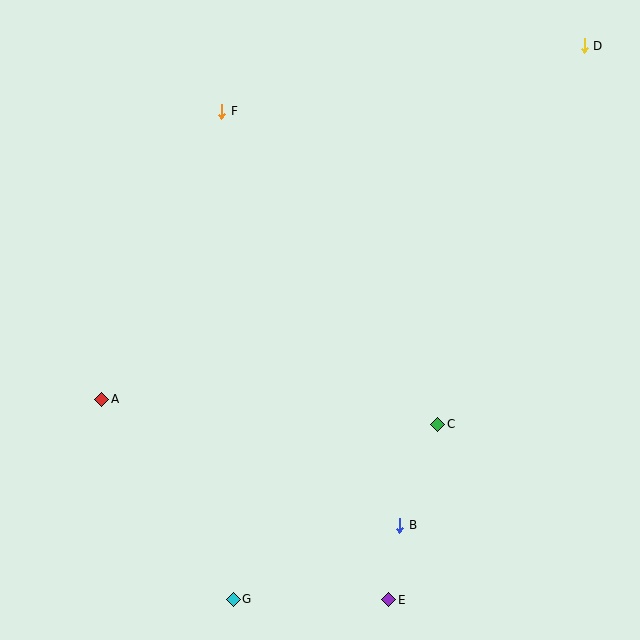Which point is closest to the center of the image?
Point C at (438, 424) is closest to the center.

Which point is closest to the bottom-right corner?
Point E is closest to the bottom-right corner.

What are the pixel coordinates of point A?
Point A is at (102, 399).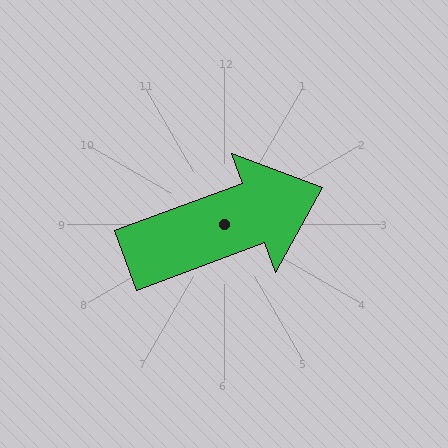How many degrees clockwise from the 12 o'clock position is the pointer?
Approximately 70 degrees.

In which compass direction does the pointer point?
East.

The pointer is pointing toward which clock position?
Roughly 2 o'clock.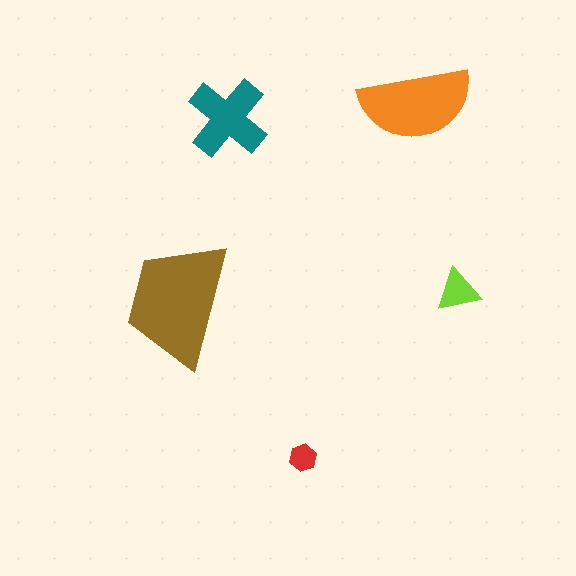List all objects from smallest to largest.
The red hexagon, the lime triangle, the teal cross, the orange semicircle, the brown trapezoid.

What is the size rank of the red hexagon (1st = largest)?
5th.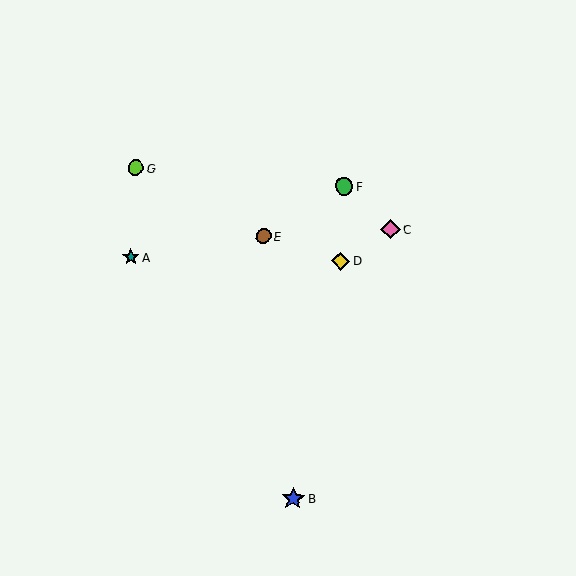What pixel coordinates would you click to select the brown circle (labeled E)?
Click at (264, 237) to select the brown circle E.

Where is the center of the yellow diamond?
The center of the yellow diamond is at (341, 261).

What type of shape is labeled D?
Shape D is a yellow diamond.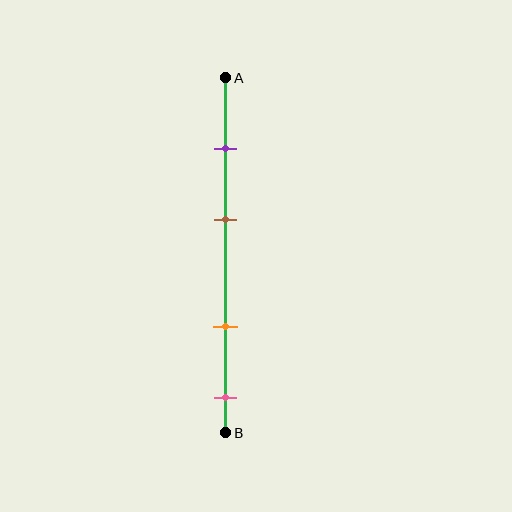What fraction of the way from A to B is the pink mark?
The pink mark is approximately 90% (0.9) of the way from A to B.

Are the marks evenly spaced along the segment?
No, the marks are not evenly spaced.